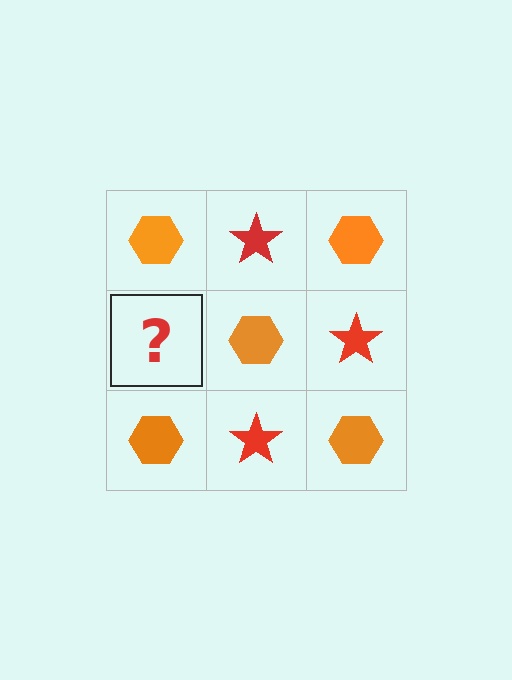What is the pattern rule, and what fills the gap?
The rule is that it alternates orange hexagon and red star in a checkerboard pattern. The gap should be filled with a red star.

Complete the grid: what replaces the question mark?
The question mark should be replaced with a red star.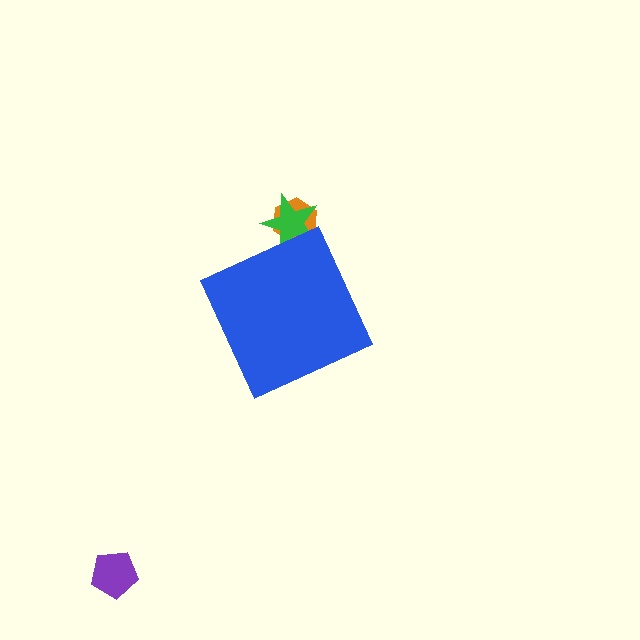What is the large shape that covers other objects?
A blue diamond.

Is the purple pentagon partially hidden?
No, the purple pentagon is fully visible.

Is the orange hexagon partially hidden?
Yes, the orange hexagon is partially hidden behind the blue diamond.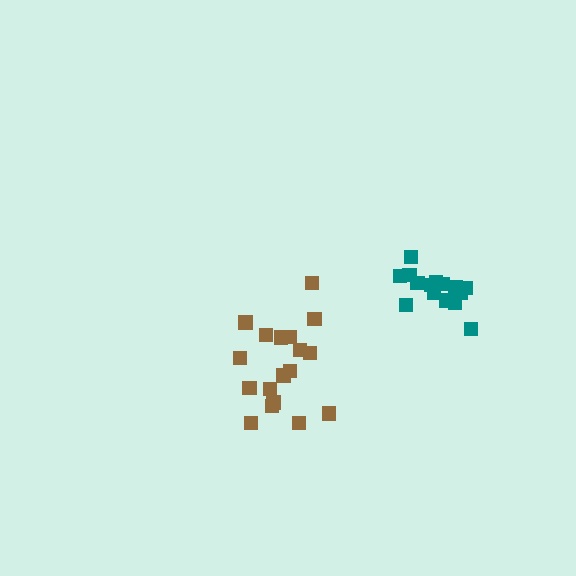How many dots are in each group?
Group 1: 18 dots, Group 2: 15 dots (33 total).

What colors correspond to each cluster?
The clusters are colored: brown, teal.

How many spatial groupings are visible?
There are 2 spatial groupings.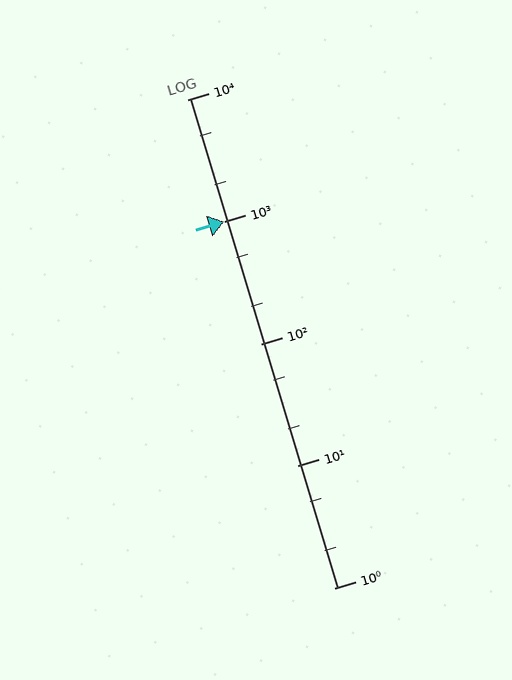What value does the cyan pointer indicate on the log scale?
The pointer indicates approximately 1000.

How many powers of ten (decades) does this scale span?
The scale spans 4 decades, from 1 to 10000.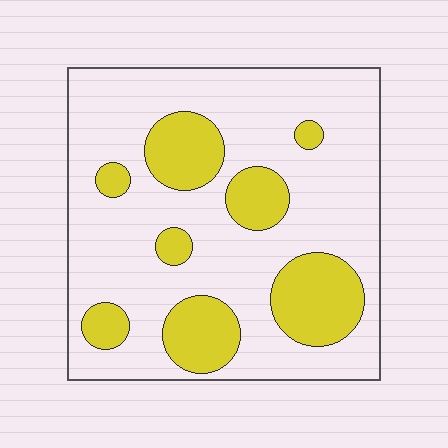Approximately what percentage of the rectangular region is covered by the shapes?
Approximately 25%.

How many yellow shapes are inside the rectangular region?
8.